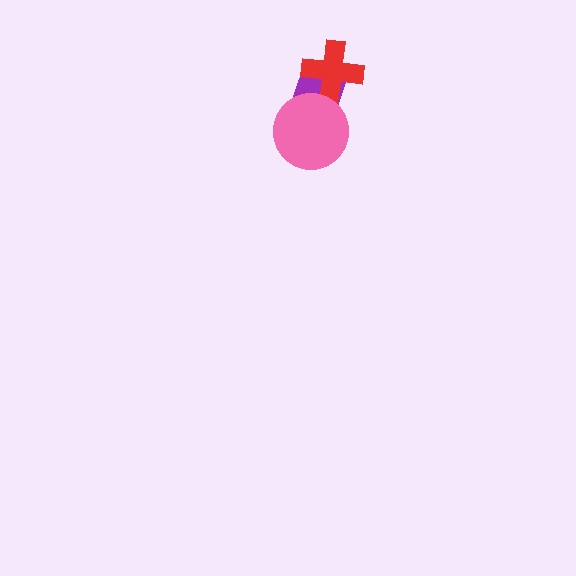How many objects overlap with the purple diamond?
2 objects overlap with the purple diamond.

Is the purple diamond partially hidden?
Yes, it is partially covered by another shape.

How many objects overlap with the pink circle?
1 object overlaps with the pink circle.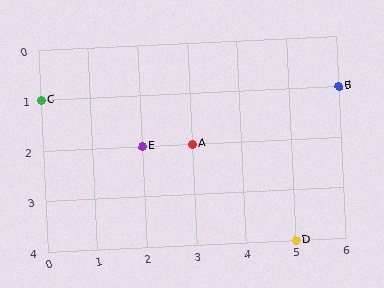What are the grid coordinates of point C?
Point C is at grid coordinates (0, 1).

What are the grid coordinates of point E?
Point E is at grid coordinates (2, 2).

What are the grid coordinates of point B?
Point B is at grid coordinates (6, 1).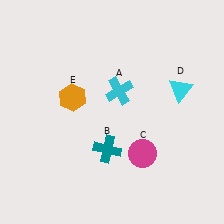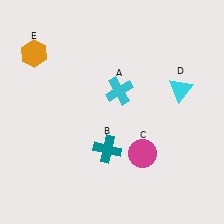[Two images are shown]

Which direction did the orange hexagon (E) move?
The orange hexagon (E) moved up.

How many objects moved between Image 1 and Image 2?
1 object moved between the two images.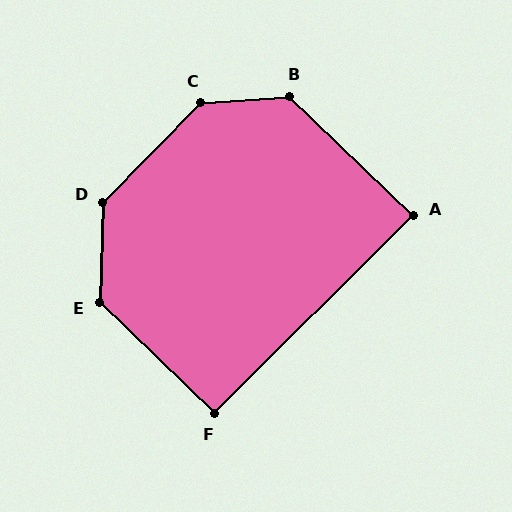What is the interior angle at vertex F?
Approximately 91 degrees (approximately right).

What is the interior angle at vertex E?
Approximately 133 degrees (obtuse).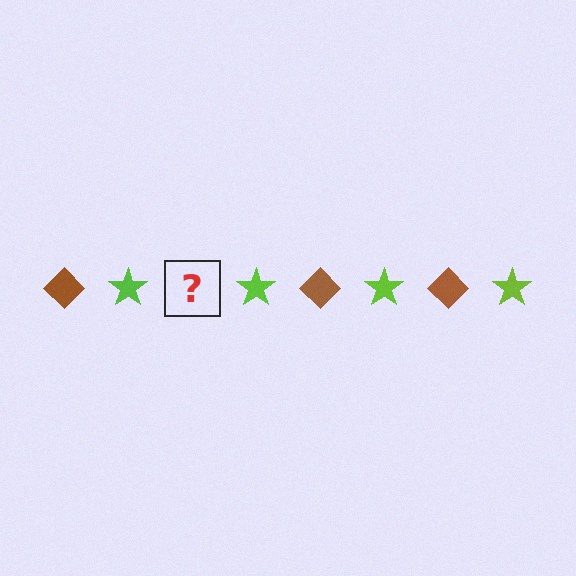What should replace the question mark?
The question mark should be replaced with a brown diamond.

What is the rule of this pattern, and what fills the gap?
The rule is that the pattern alternates between brown diamond and lime star. The gap should be filled with a brown diamond.